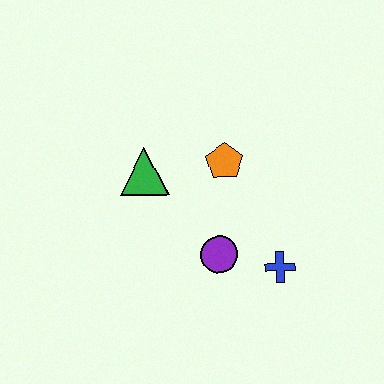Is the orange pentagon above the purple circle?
Yes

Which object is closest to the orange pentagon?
The green triangle is closest to the orange pentagon.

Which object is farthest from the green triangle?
The blue cross is farthest from the green triangle.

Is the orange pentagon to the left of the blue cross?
Yes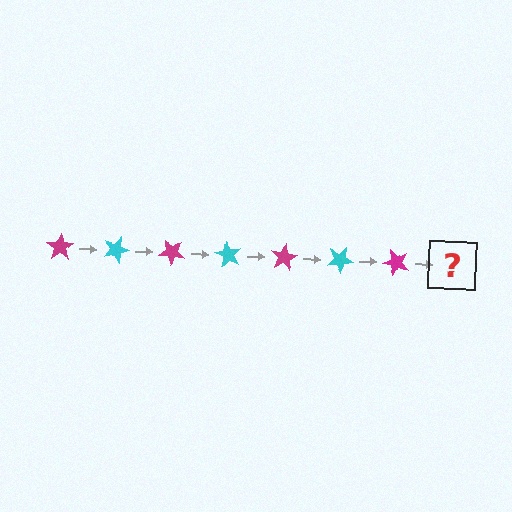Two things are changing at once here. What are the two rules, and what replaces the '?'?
The two rules are that it rotates 20 degrees each step and the color cycles through magenta and cyan. The '?' should be a cyan star, rotated 140 degrees from the start.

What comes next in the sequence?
The next element should be a cyan star, rotated 140 degrees from the start.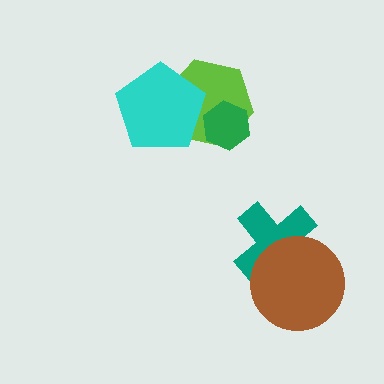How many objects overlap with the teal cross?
1 object overlaps with the teal cross.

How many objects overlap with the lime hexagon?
2 objects overlap with the lime hexagon.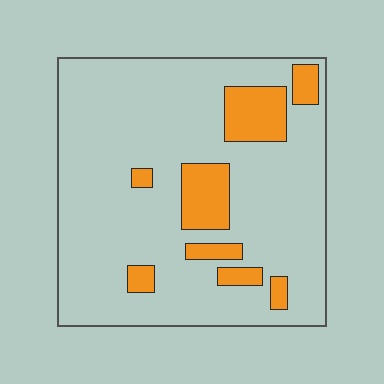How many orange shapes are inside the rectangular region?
8.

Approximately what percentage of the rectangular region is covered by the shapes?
Approximately 15%.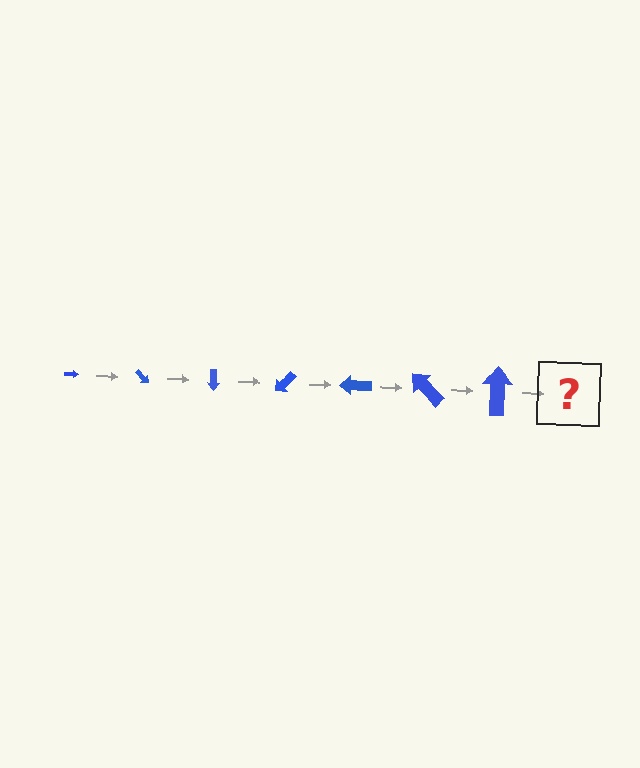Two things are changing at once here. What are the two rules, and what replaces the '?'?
The two rules are that the arrow grows larger each step and it rotates 45 degrees each step. The '?' should be an arrow, larger than the previous one and rotated 315 degrees from the start.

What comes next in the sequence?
The next element should be an arrow, larger than the previous one and rotated 315 degrees from the start.